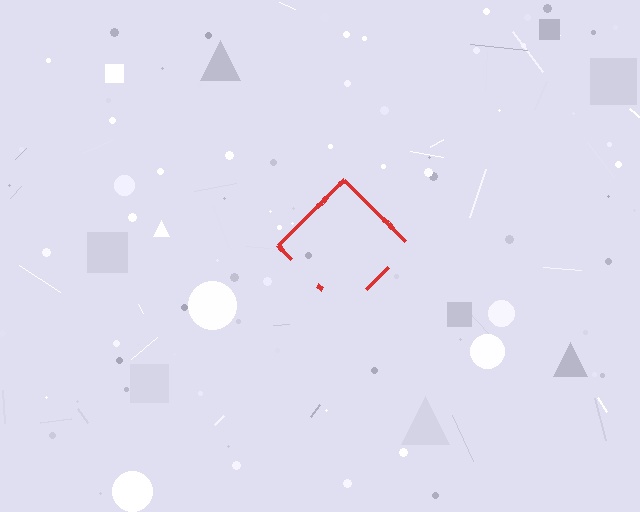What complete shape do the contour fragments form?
The contour fragments form a diamond.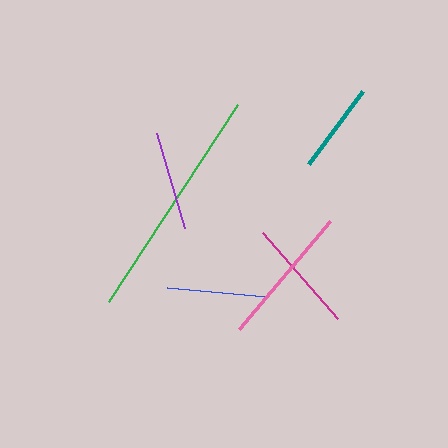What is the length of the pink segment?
The pink segment is approximately 142 pixels long.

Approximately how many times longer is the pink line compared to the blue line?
The pink line is approximately 1.4 times the length of the blue line.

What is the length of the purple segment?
The purple segment is approximately 99 pixels long.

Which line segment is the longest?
The green line is the longest at approximately 235 pixels.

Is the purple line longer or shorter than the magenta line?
The magenta line is longer than the purple line.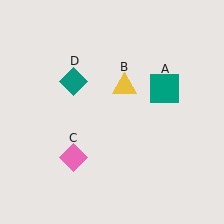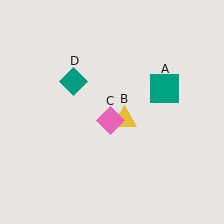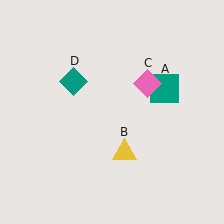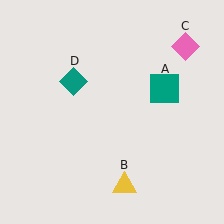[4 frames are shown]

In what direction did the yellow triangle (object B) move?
The yellow triangle (object B) moved down.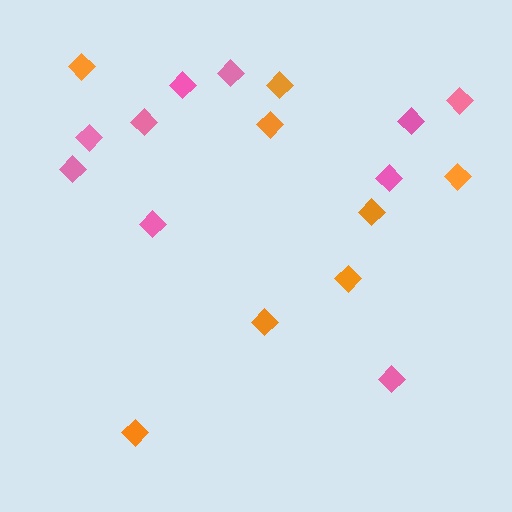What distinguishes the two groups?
There are 2 groups: one group of pink diamonds (10) and one group of orange diamonds (8).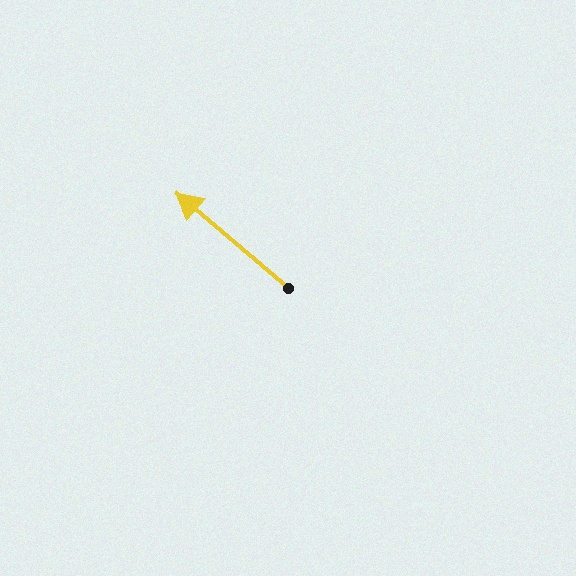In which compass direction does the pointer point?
Northwest.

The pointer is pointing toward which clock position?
Roughly 10 o'clock.